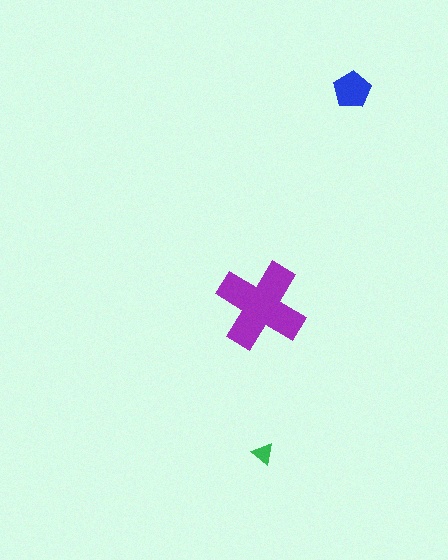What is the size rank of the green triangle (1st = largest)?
3rd.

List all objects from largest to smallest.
The purple cross, the blue pentagon, the green triangle.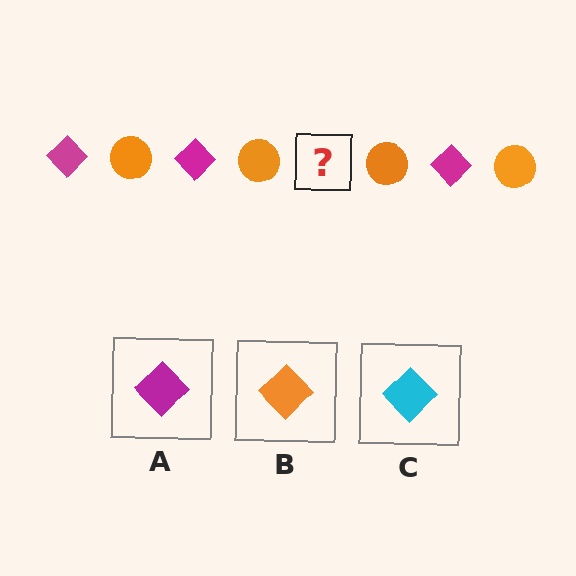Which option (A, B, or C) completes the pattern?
A.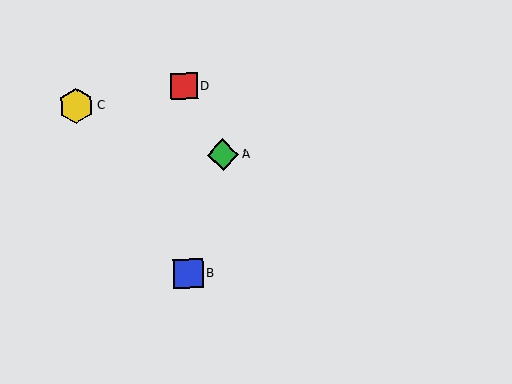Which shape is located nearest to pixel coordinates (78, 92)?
The yellow hexagon (labeled C) at (76, 106) is nearest to that location.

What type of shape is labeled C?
Shape C is a yellow hexagon.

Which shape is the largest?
The yellow hexagon (labeled C) is the largest.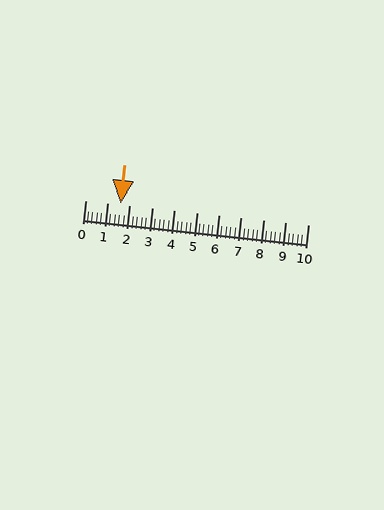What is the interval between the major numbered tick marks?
The major tick marks are spaced 1 units apart.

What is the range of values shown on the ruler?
The ruler shows values from 0 to 10.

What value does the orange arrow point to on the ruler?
The orange arrow points to approximately 1.6.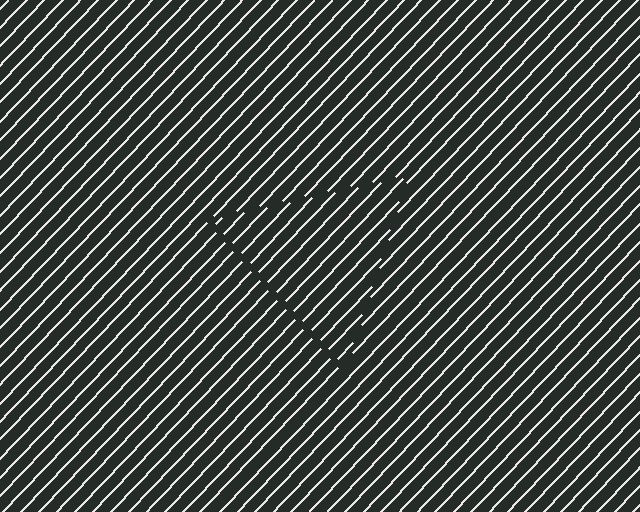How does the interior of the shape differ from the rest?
The interior of the shape contains the same grating, shifted by half a period — the contour is defined by the phase discontinuity where line-ends from the inner and outer gratings abut.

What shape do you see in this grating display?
An illusory triangle. The interior of the shape contains the same grating, shifted by half a period — the contour is defined by the phase discontinuity where line-ends from the inner and outer gratings abut.